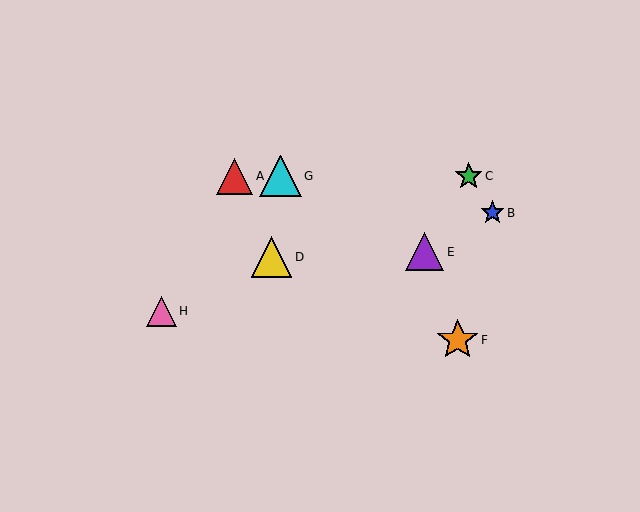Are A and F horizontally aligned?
No, A is at y≈176 and F is at y≈340.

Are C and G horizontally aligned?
Yes, both are at y≈176.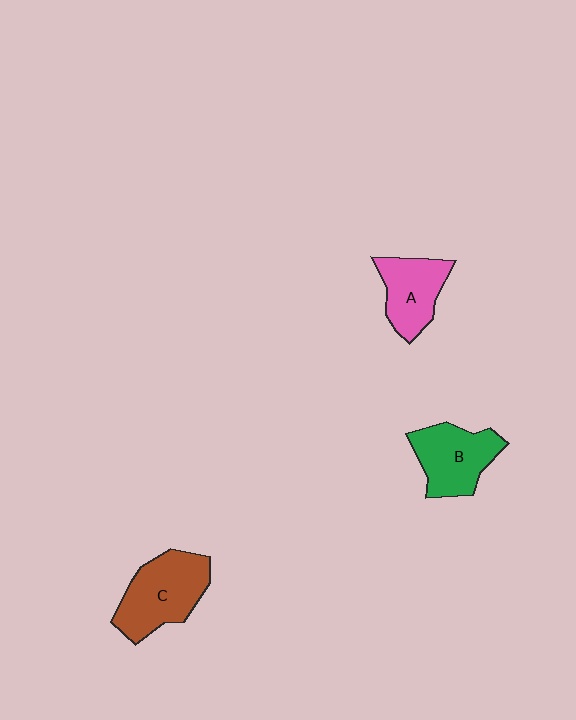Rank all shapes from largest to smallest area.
From largest to smallest: C (brown), B (green), A (pink).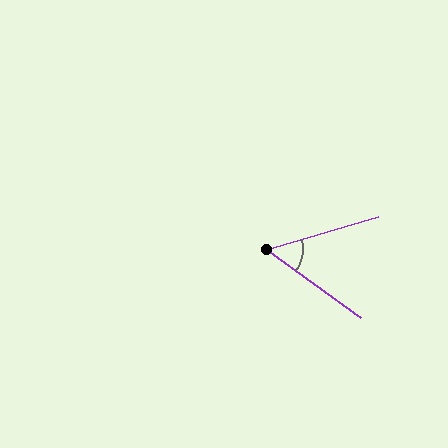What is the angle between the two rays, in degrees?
Approximately 52 degrees.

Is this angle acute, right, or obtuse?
It is acute.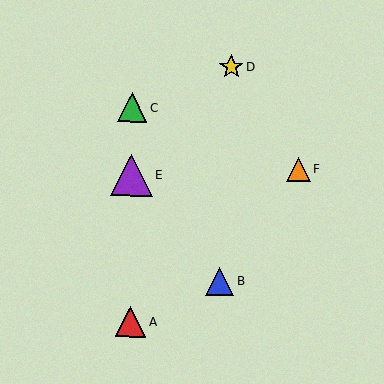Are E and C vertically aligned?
Yes, both are at x≈131.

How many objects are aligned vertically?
3 objects (A, C, E) are aligned vertically.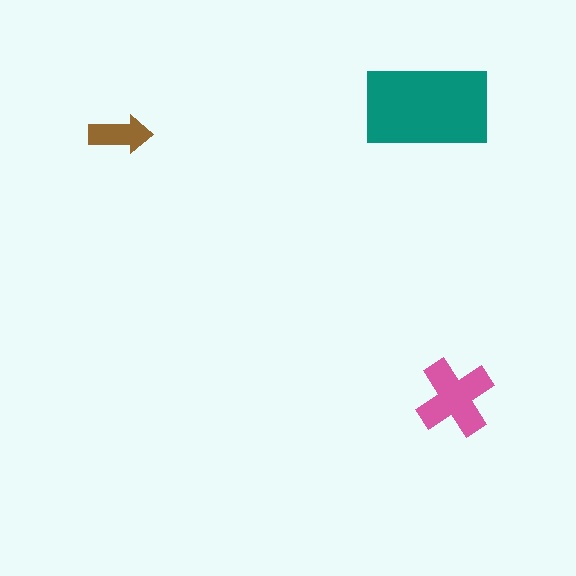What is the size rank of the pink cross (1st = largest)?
2nd.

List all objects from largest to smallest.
The teal rectangle, the pink cross, the brown arrow.